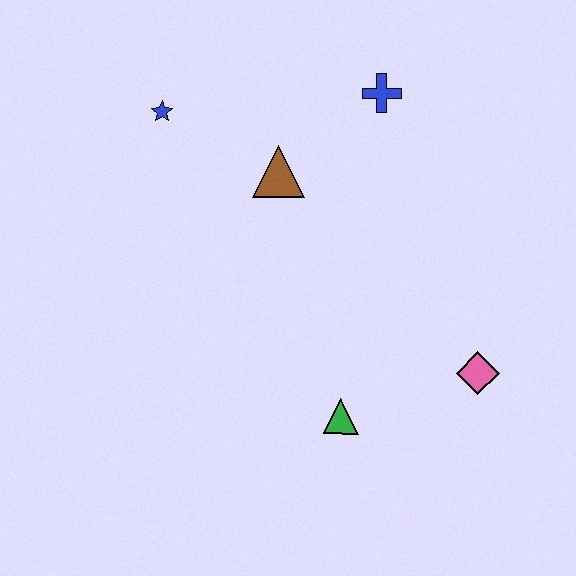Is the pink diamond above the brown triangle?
No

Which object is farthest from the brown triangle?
The pink diamond is farthest from the brown triangle.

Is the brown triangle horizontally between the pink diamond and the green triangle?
No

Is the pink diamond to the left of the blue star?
No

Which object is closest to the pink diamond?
The green triangle is closest to the pink diamond.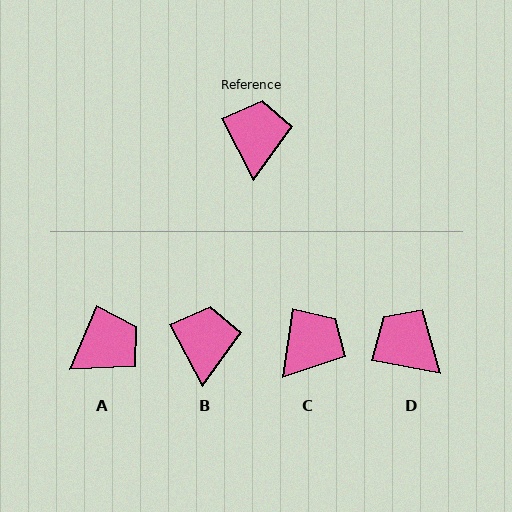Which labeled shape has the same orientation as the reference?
B.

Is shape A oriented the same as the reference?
No, it is off by about 51 degrees.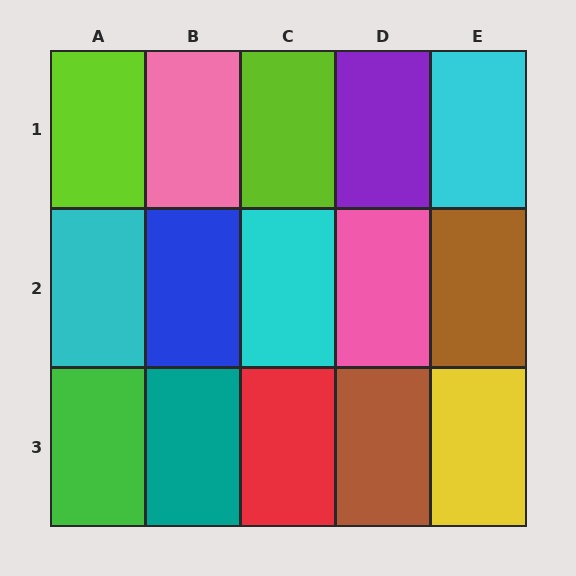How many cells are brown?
2 cells are brown.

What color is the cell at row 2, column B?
Blue.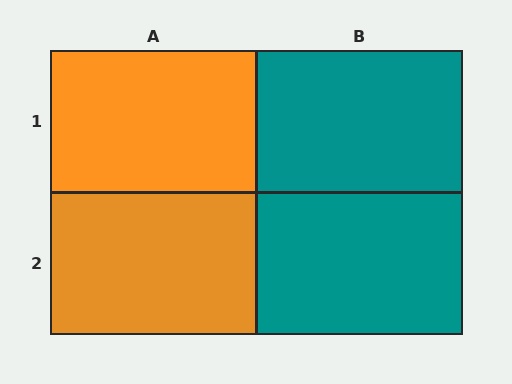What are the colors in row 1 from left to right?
Orange, teal.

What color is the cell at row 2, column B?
Teal.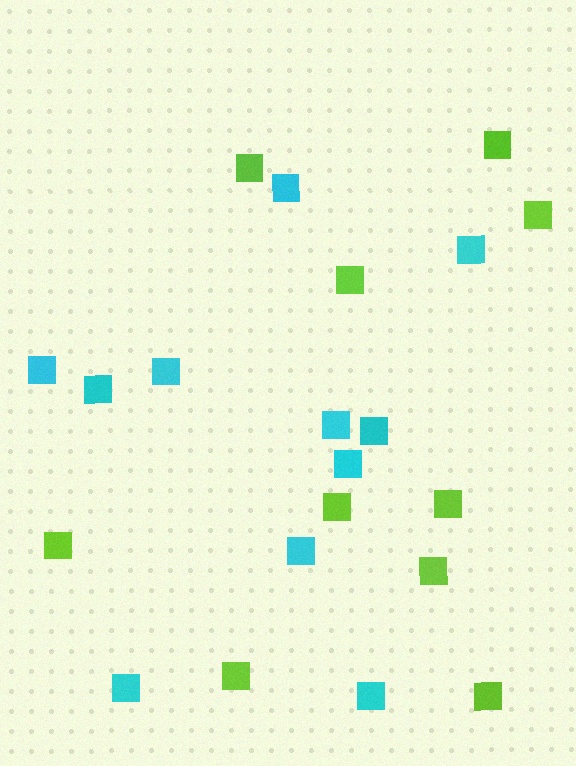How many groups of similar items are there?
There are 2 groups: one group of cyan squares (11) and one group of lime squares (10).